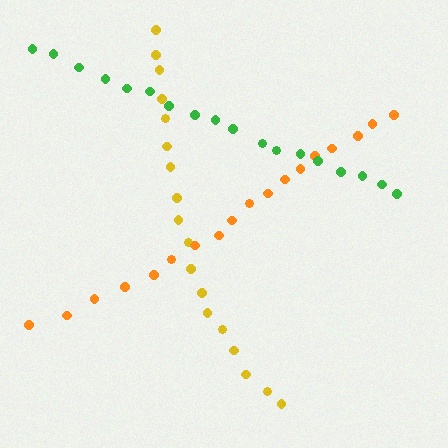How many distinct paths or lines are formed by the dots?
There are 3 distinct paths.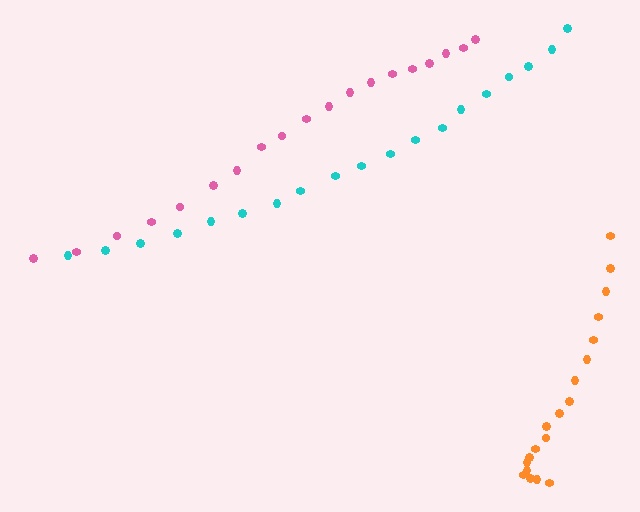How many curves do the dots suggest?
There are 3 distinct paths.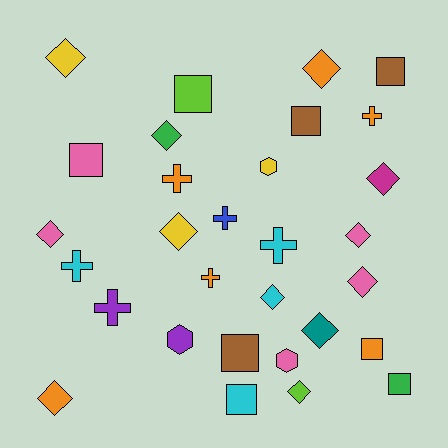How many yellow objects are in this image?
There are 3 yellow objects.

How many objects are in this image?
There are 30 objects.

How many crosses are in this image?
There are 7 crosses.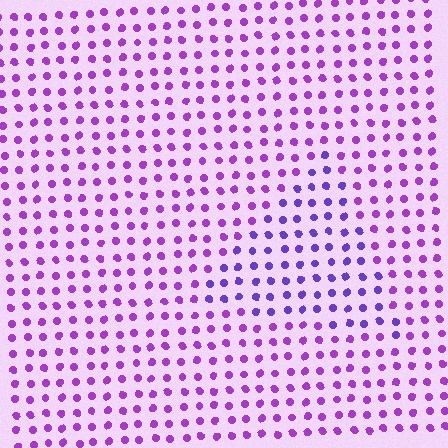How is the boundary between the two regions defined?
The boundary is defined purely by a slight shift in hue (about 25 degrees). Spacing, size, and orientation are identical on both sides.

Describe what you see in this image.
The image is filled with small purple elements in a uniform arrangement. A triangle-shaped region is visible where the elements are tinted to a slightly different hue, forming a subtle color boundary.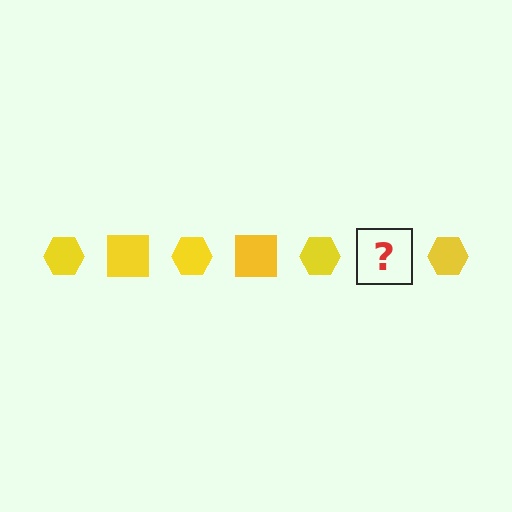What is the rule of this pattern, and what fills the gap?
The rule is that the pattern cycles through hexagon, square shapes in yellow. The gap should be filled with a yellow square.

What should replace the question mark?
The question mark should be replaced with a yellow square.